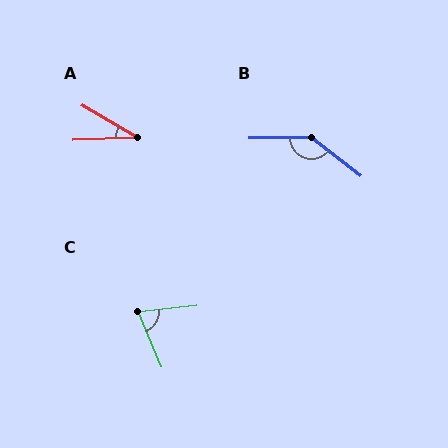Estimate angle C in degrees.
Approximately 73 degrees.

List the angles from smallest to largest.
A (33°), C (73°), B (142°).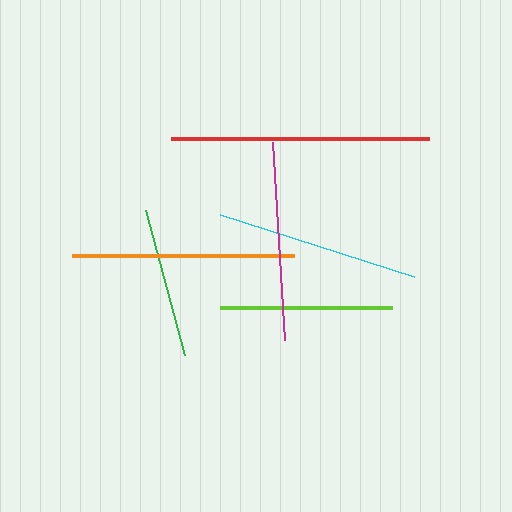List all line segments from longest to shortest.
From longest to shortest: red, orange, cyan, magenta, lime, green.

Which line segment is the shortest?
The green line is the shortest at approximately 149 pixels.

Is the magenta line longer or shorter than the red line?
The red line is longer than the magenta line.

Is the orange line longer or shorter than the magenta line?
The orange line is longer than the magenta line.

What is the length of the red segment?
The red segment is approximately 259 pixels long.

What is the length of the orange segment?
The orange segment is approximately 222 pixels long.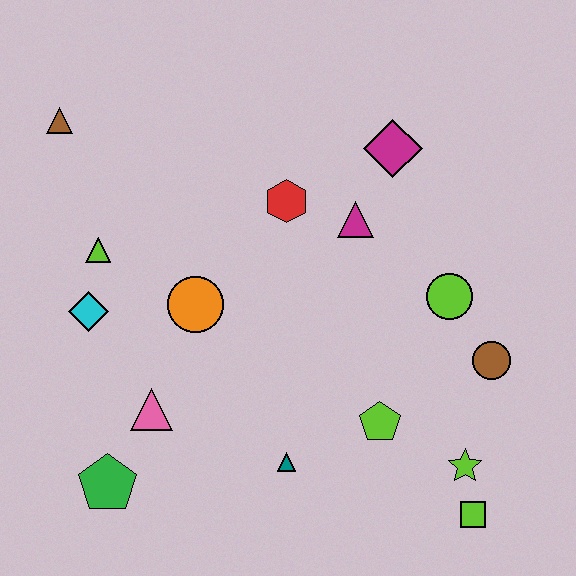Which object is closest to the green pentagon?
The pink triangle is closest to the green pentagon.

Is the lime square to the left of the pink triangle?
No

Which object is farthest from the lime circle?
The brown triangle is farthest from the lime circle.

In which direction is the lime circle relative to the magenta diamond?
The lime circle is below the magenta diamond.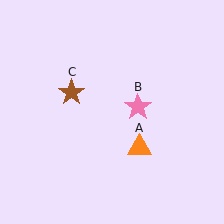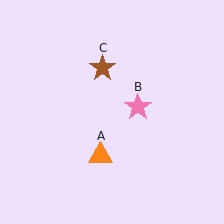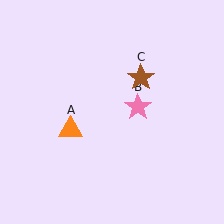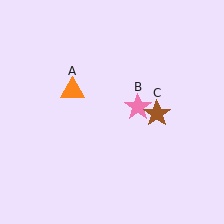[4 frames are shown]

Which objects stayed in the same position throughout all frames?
Pink star (object B) remained stationary.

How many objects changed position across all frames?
2 objects changed position: orange triangle (object A), brown star (object C).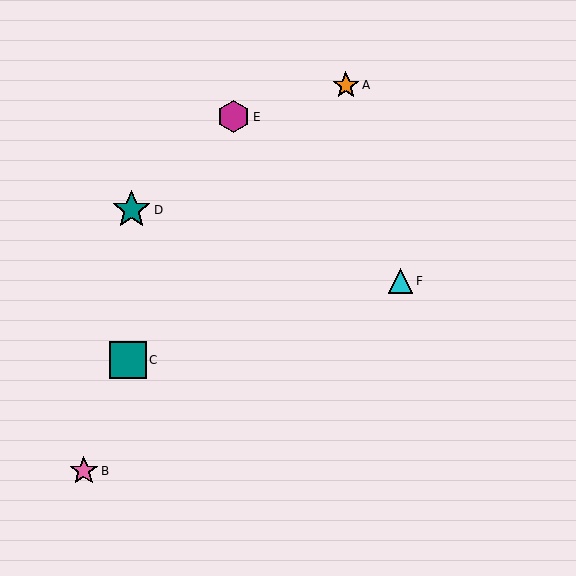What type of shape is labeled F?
Shape F is a cyan triangle.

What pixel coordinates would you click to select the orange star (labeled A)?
Click at (346, 85) to select the orange star A.